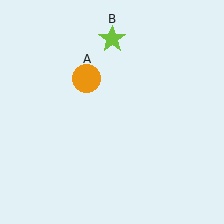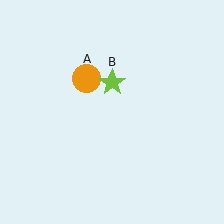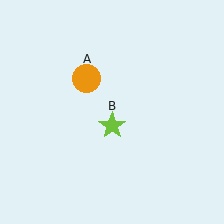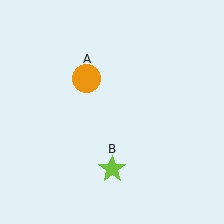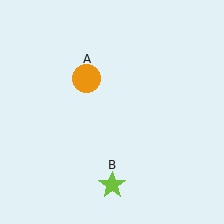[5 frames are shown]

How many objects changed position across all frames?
1 object changed position: lime star (object B).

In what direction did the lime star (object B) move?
The lime star (object B) moved down.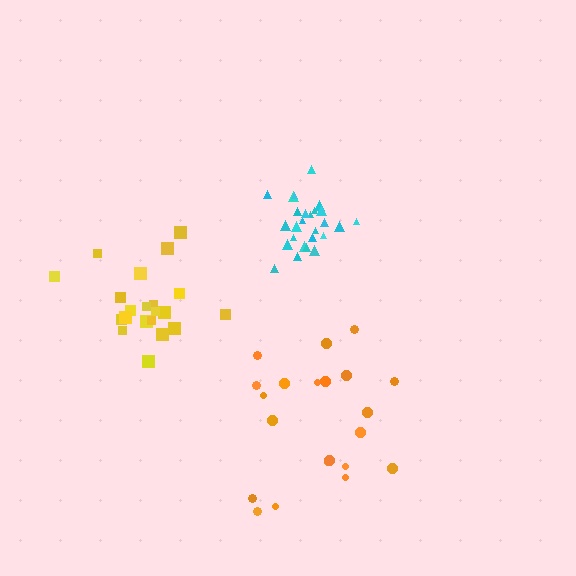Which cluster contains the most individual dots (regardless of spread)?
Cyan (26).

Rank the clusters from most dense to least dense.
cyan, yellow, orange.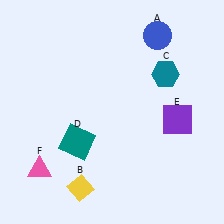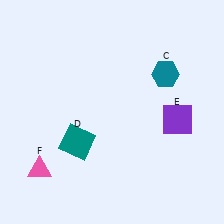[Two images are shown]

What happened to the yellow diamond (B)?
The yellow diamond (B) was removed in Image 2. It was in the bottom-left area of Image 1.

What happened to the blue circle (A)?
The blue circle (A) was removed in Image 2. It was in the top-right area of Image 1.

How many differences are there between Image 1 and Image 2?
There are 2 differences between the two images.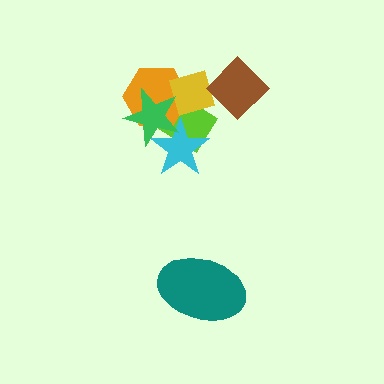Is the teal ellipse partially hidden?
No, no other shape covers it.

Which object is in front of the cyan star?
The green star is in front of the cyan star.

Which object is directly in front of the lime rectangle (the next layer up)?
The orange hexagon is directly in front of the lime rectangle.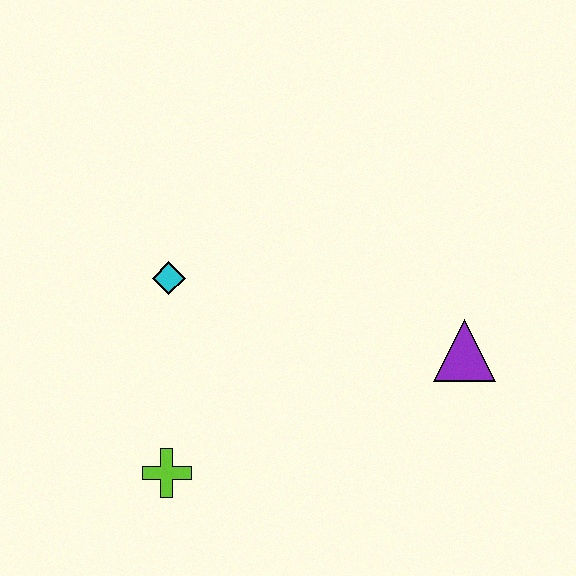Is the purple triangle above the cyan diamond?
No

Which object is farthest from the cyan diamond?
The purple triangle is farthest from the cyan diamond.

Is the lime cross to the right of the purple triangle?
No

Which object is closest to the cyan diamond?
The lime cross is closest to the cyan diamond.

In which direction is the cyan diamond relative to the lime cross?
The cyan diamond is above the lime cross.